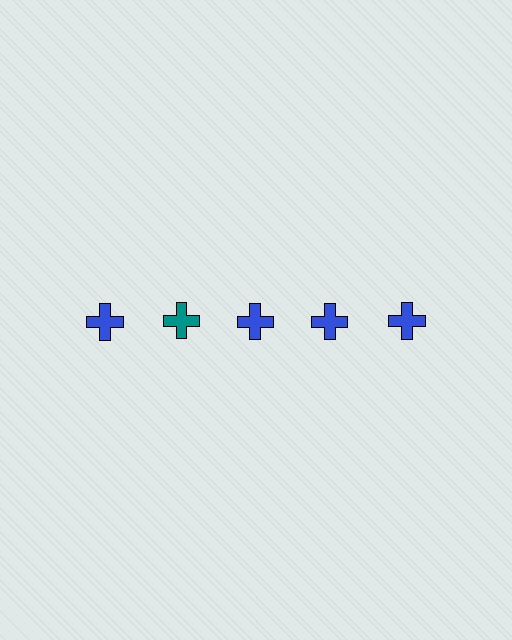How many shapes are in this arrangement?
There are 5 shapes arranged in a grid pattern.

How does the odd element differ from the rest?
It has a different color: teal instead of blue.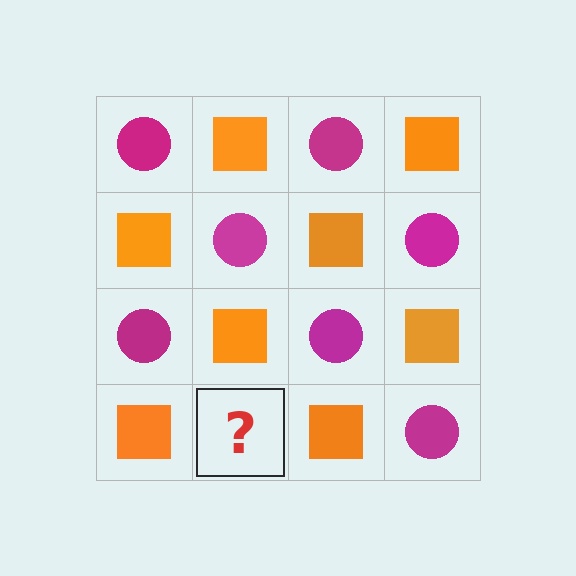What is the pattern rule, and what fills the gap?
The rule is that it alternates magenta circle and orange square in a checkerboard pattern. The gap should be filled with a magenta circle.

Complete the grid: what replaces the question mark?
The question mark should be replaced with a magenta circle.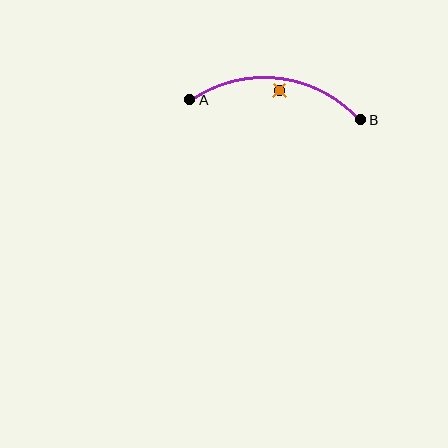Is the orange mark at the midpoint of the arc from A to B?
No — the orange mark does not lie on the arc at all. It sits slightly inside the curve.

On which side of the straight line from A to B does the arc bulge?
The arc bulges above the straight line connecting A and B.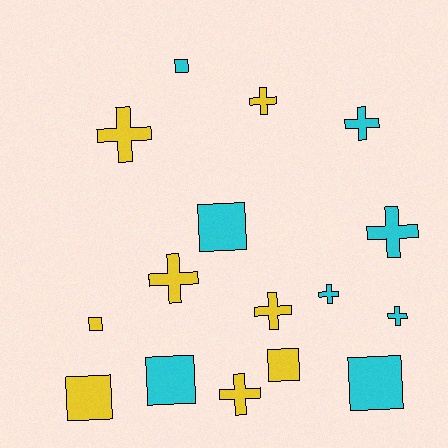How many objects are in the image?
There are 16 objects.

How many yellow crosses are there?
There are 5 yellow crosses.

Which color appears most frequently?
Yellow, with 8 objects.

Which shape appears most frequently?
Cross, with 9 objects.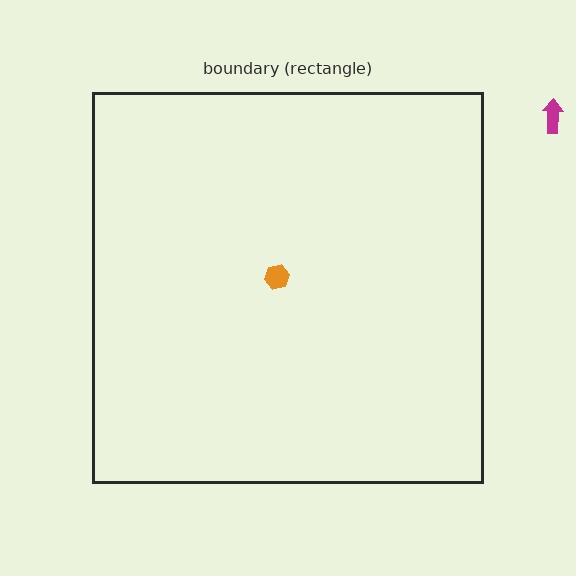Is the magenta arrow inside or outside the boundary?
Outside.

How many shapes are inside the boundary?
1 inside, 1 outside.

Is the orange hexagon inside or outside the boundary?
Inside.